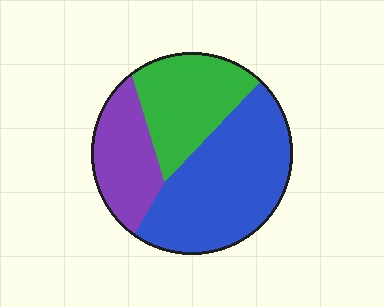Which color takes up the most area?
Blue, at roughly 50%.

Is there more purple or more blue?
Blue.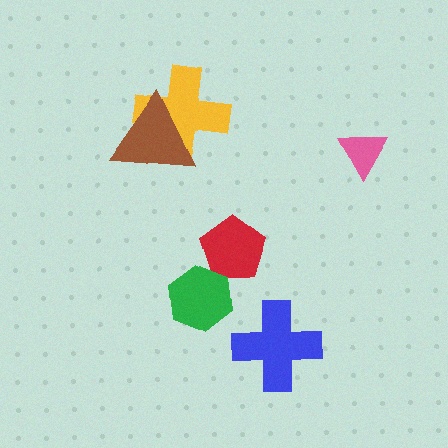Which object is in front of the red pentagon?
The green hexagon is in front of the red pentagon.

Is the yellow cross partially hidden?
Yes, it is partially covered by another shape.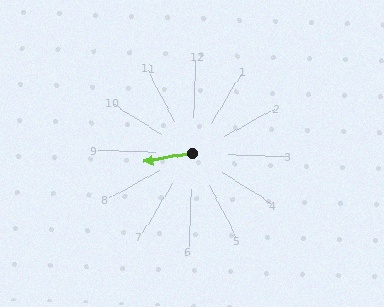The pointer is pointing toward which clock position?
Roughly 9 o'clock.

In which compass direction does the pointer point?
West.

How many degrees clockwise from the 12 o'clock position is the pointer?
Approximately 259 degrees.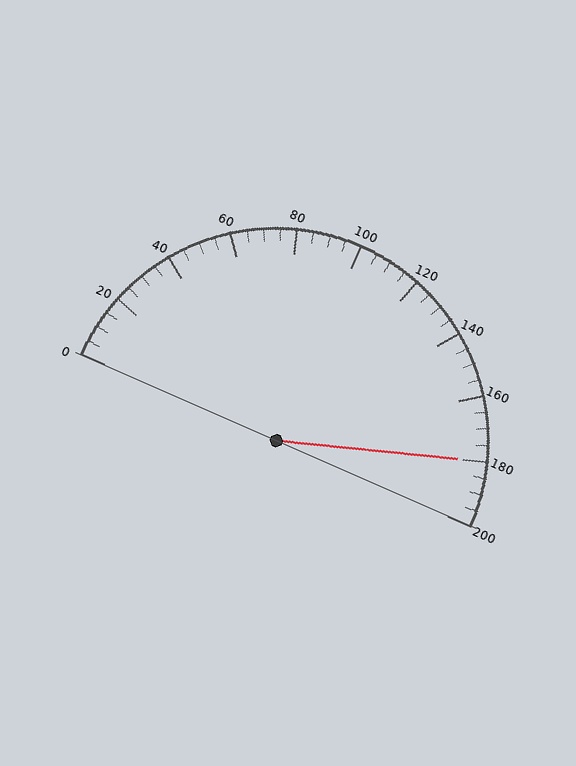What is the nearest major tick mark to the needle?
The nearest major tick mark is 180.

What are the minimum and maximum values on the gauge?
The gauge ranges from 0 to 200.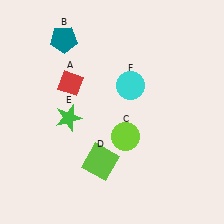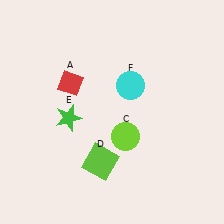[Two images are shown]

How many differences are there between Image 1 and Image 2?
There is 1 difference between the two images.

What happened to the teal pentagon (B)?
The teal pentagon (B) was removed in Image 2. It was in the top-left area of Image 1.